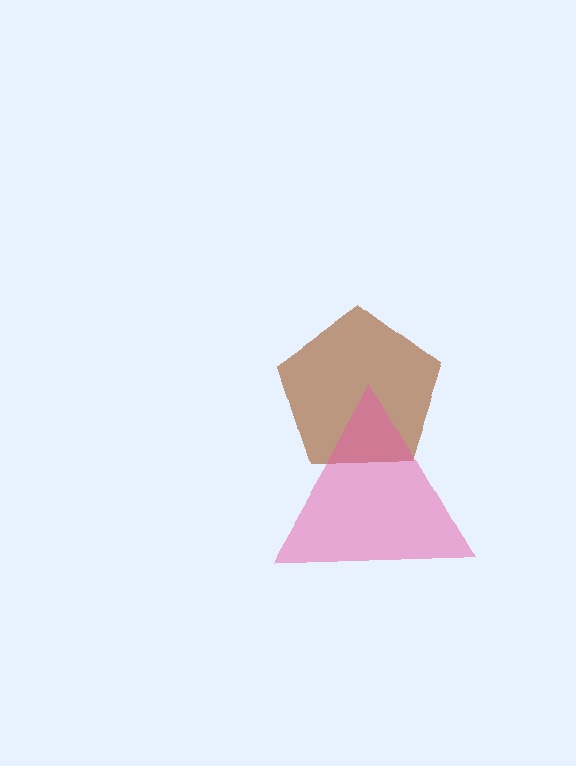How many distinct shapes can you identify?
There are 2 distinct shapes: a brown pentagon, a pink triangle.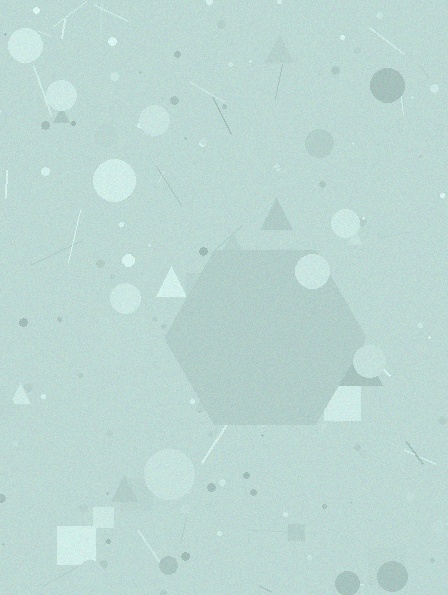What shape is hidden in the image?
A hexagon is hidden in the image.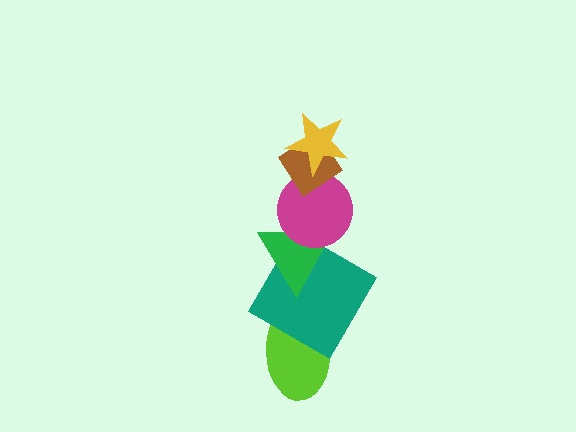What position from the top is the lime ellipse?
The lime ellipse is 6th from the top.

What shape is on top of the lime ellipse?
The teal diamond is on top of the lime ellipse.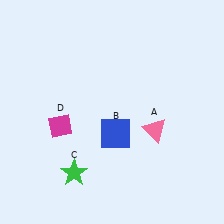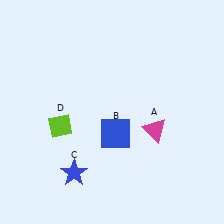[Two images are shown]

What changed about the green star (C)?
In Image 1, C is green. In Image 2, it changed to blue.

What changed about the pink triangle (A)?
In Image 1, A is pink. In Image 2, it changed to magenta.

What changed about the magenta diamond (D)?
In Image 1, D is magenta. In Image 2, it changed to lime.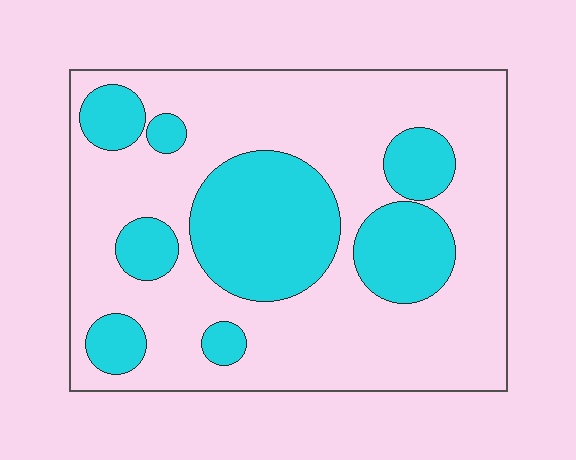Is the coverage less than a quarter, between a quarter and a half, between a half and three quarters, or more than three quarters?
Between a quarter and a half.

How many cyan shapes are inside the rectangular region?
8.